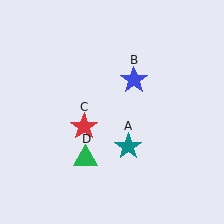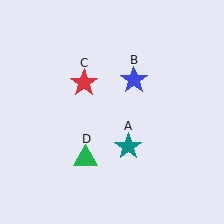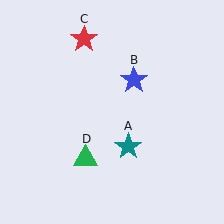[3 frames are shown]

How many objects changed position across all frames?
1 object changed position: red star (object C).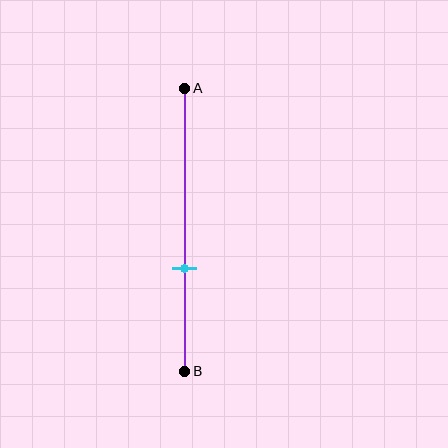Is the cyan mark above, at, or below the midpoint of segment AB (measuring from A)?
The cyan mark is below the midpoint of segment AB.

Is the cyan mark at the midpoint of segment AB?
No, the mark is at about 65% from A, not at the 50% midpoint.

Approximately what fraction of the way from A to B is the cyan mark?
The cyan mark is approximately 65% of the way from A to B.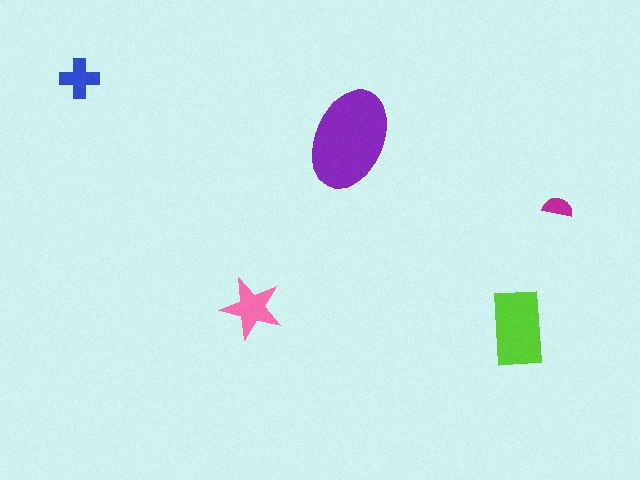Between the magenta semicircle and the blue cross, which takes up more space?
The blue cross.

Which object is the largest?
The purple ellipse.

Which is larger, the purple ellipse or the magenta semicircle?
The purple ellipse.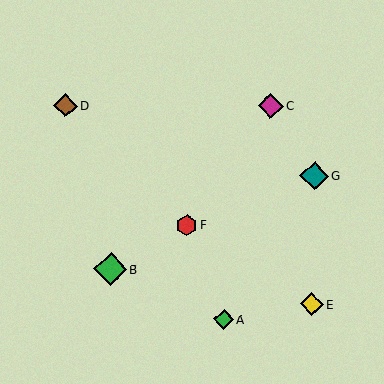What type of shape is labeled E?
Shape E is a yellow diamond.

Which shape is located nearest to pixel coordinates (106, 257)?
The green diamond (labeled B) at (111, 269) is nearest to that location.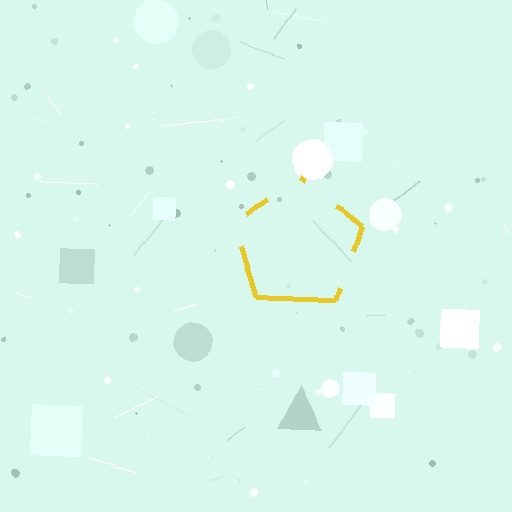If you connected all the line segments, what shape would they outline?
They would outline a pentagon.